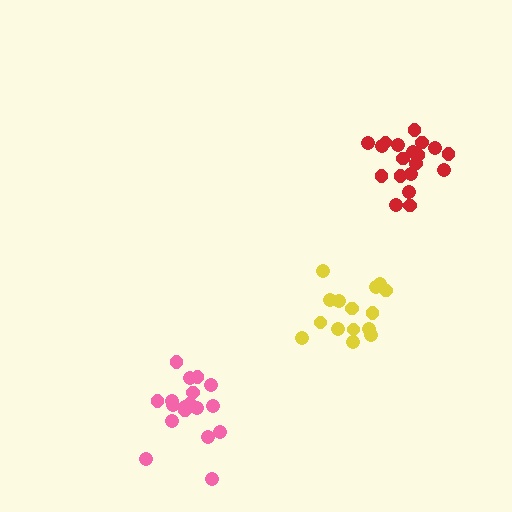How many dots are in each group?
Group 1: 15 dots, Group 2: 19 dots, Group 3: 18 dots (52 total).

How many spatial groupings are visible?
There are 3 spatial groupings.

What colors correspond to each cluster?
The clusters are colored: yellow, red, pink.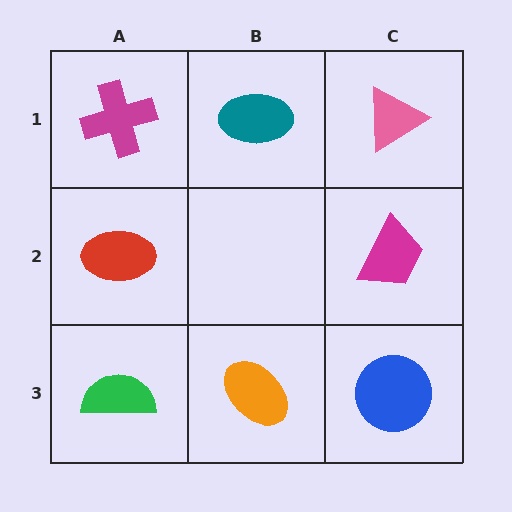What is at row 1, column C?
A pink triangle.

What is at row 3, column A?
A green semicircle.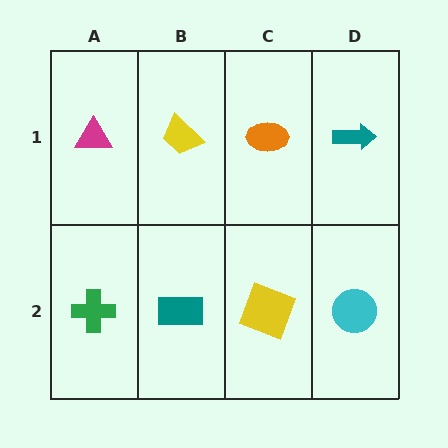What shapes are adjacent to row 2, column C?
An orange ellipse (row 1, column C), a teal rectangle (row 2, column B), a cyan circle (row 2, column D).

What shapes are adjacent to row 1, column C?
A yellow square (row 2, column C), a yellow trapezoid (row 1, column B), a teal arrow (row 1, column D).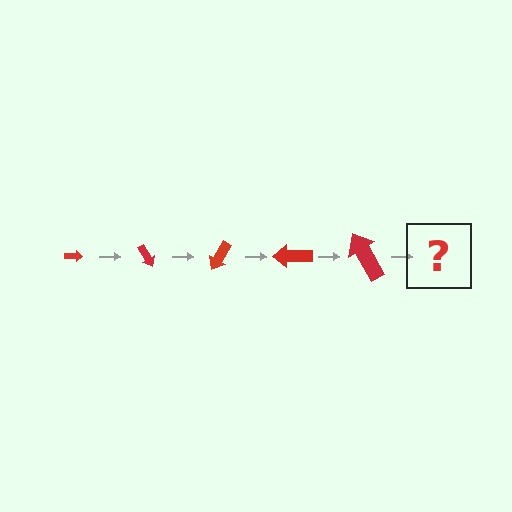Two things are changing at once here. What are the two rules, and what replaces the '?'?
The two rules are that the arrow grows larger each step and it rotates 60 degrees each step. The '?' should be an arrow, larger than the previous one and rotated 300 degrees from the start.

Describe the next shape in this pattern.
It should be an arrow, larger than the previous one and rotated 300 degrees from the start.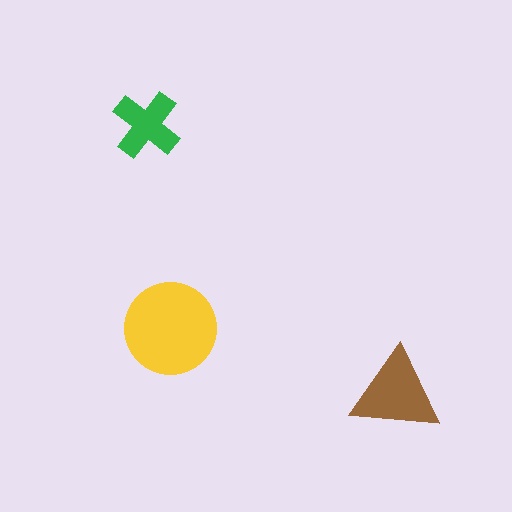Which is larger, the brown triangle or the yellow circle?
The yellow circle.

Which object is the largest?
The yellow circle.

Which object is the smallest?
The green cross.